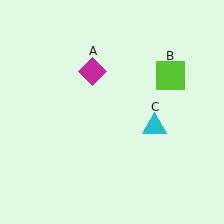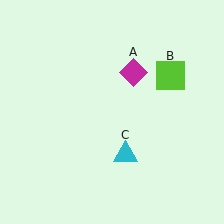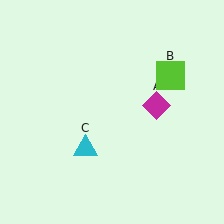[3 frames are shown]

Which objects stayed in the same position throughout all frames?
Lime square (object B) remained stationary.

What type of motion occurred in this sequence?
The magenta diamond (object A), cyan triangle (object C) rotated clockwise around the center of the scene.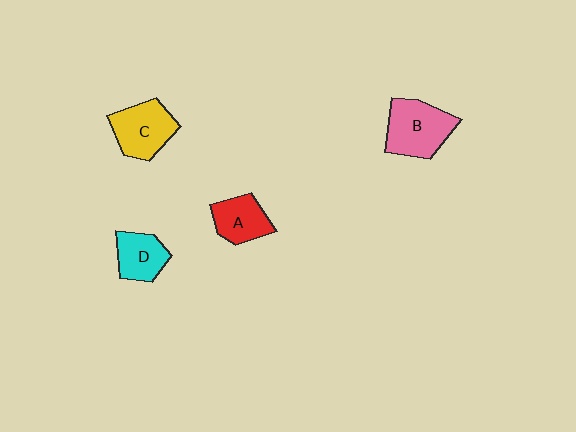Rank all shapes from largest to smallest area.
From largest to smallest: B (pink), C (yellow), A (red), D (cyan).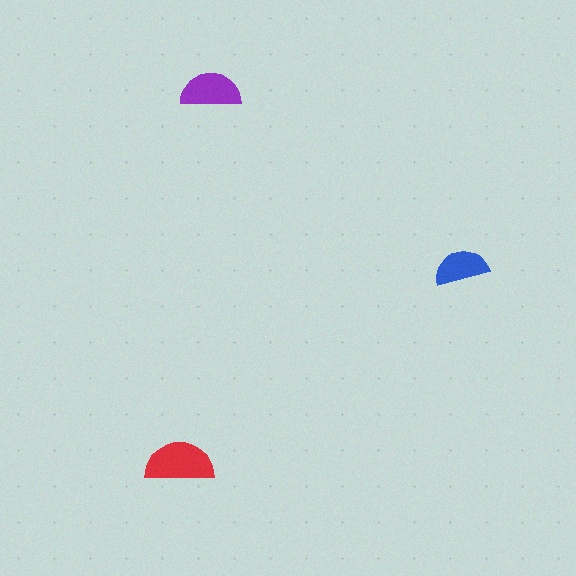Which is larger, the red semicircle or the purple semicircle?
The red one.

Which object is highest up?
The purple semicircle is topmost.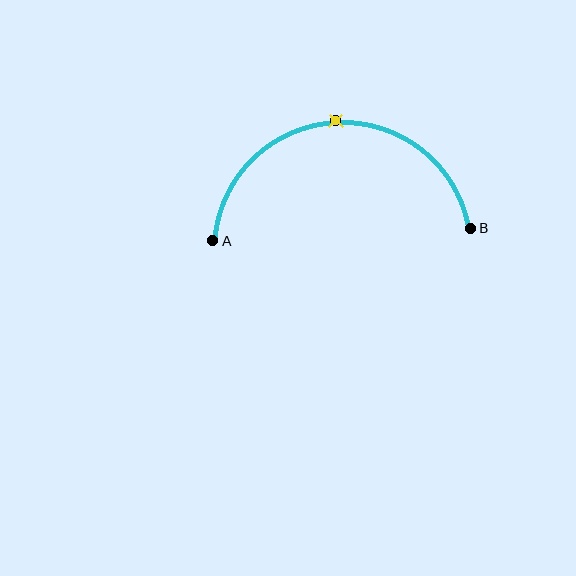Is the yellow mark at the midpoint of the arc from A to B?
Yes. The yellow mark lies on the arc at equal arc-length from both A and B — it is the arc midpoint.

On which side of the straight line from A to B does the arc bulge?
The arc bulges above the straight line connecting A and B.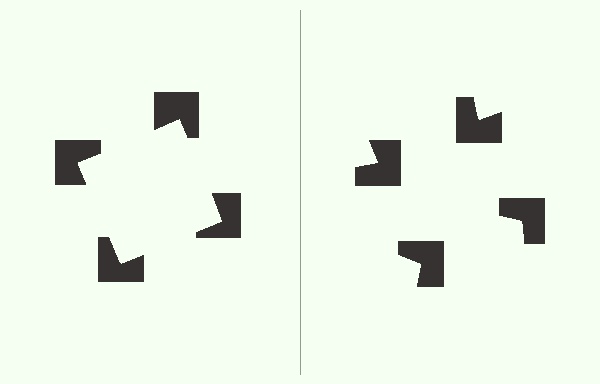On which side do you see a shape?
An illusory square appears on the left side. On the right side the wedge cuts are rotated, so no coherent shape forms.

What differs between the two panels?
The notched squares are positioned identically on both sides; only the wedge orientations differ. On the left they align to a square; on the right they are misaligned.